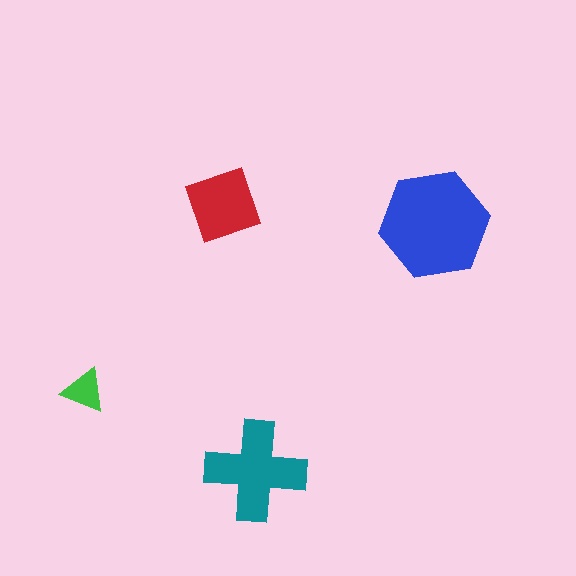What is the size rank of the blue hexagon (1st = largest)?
1st.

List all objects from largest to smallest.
The blue hexagon, the teal cross, the red diamond, the green triangle.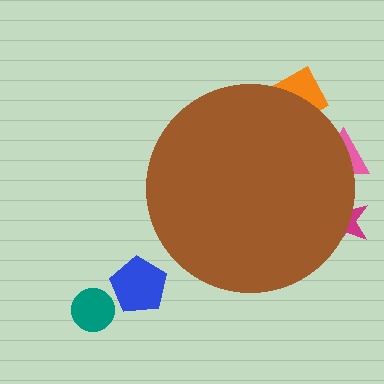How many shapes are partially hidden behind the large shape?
3 shapes are partially hidden.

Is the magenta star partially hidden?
Yes, the magenta star is partially hidden behind the brown circle.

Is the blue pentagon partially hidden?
No, the blue pentagon is fully visible.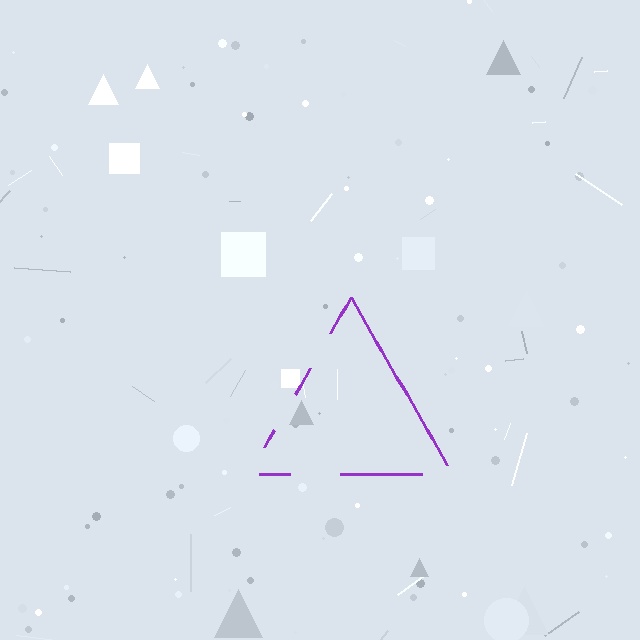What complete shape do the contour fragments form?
The contour fragments form a triangle.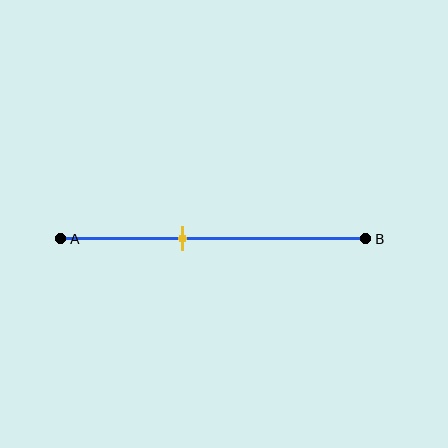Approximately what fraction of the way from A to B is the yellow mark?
The yellow mark is approximately 40% of the way from A to B.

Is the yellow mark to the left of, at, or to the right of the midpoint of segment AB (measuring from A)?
The yellow mark is to the left of the midpoint of segment AB.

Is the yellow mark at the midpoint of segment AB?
No, the mark is at about 40% from A, not at the 50% midpoint.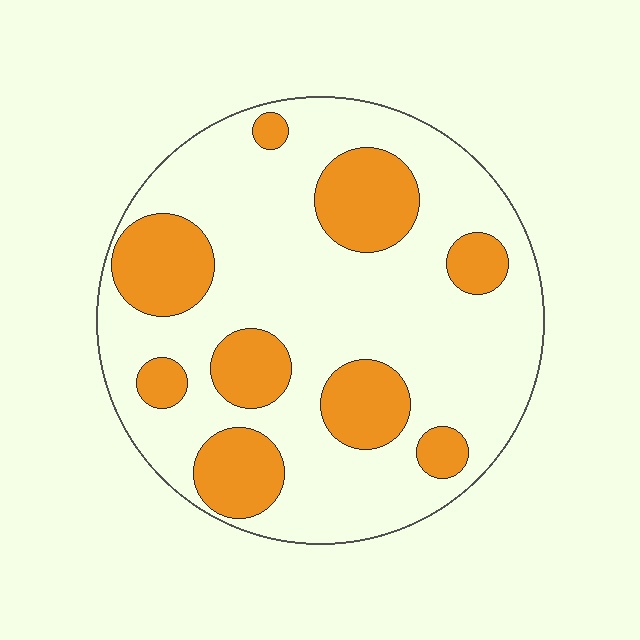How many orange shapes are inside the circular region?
9.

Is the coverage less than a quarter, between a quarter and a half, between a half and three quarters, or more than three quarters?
Between a quarter and a half.